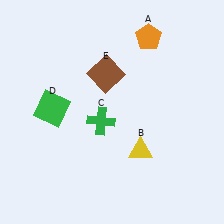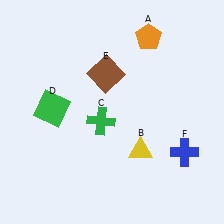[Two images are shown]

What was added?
A blue cross (F) was added in Image 2.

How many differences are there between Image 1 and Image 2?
There is 1 difference between the two images.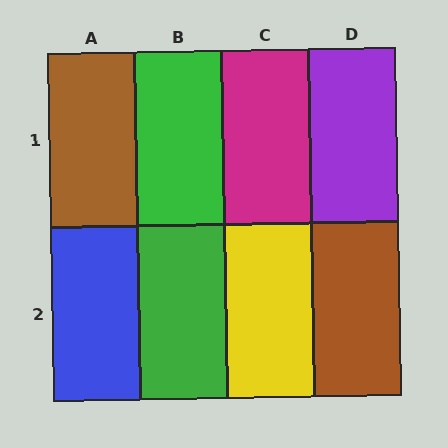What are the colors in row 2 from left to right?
Blue, green, yellow, brown.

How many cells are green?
2 cells are green.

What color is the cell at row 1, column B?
Green.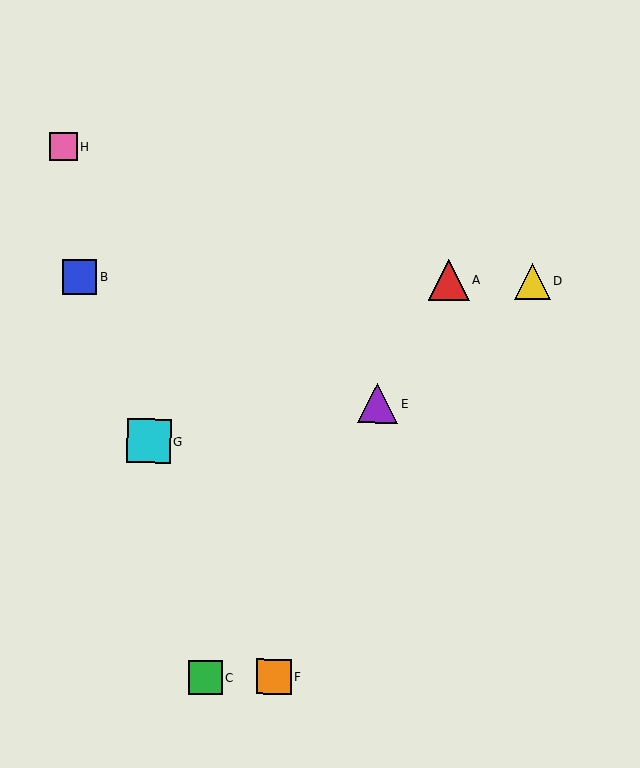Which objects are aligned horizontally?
Objects A, B, D are aligned horizontally.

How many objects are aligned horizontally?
3 objects (A, B, D) are aligned horizontally.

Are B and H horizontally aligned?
No, B is at y≈277 and H is at y≈146.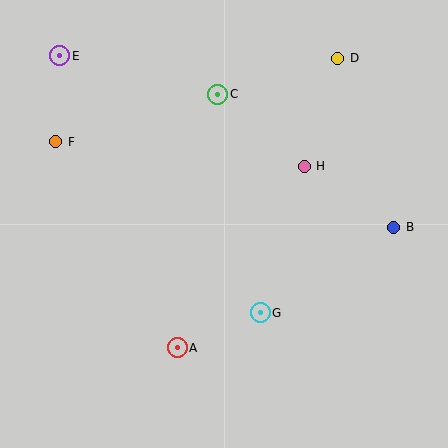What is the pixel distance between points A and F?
The distance between A and F is 239 pixels.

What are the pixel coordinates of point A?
Point A is at (177, 348).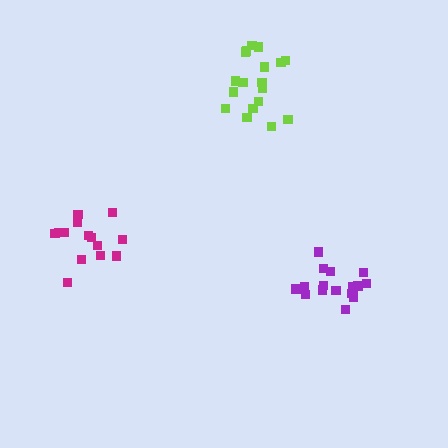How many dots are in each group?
Group 1: 17 dots, Group 2: 18 dots, Group 3: 14 dots (49 total).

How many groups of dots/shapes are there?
There are 3 groups.